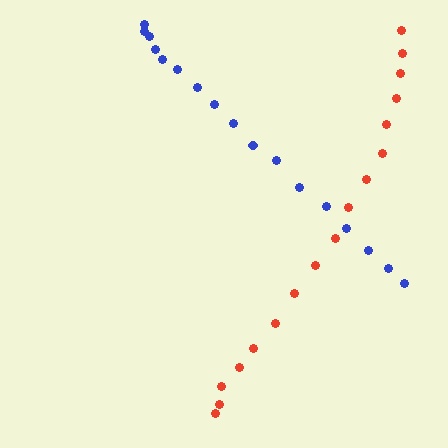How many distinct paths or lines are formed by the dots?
There are 2 distinct paths.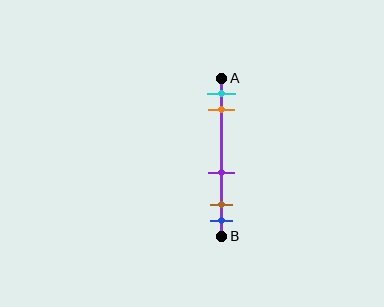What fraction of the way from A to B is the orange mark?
The orange mark is approximately 20% (0.2) of the way from A to B.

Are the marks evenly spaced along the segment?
No, the marks are not evenly spaced.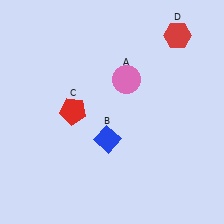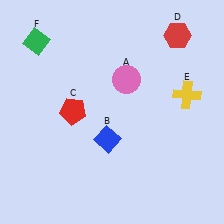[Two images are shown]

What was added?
A yellow cross (E), a green diamond (F) were added in Image 2.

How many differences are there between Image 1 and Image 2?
There are 2 differences between the two images.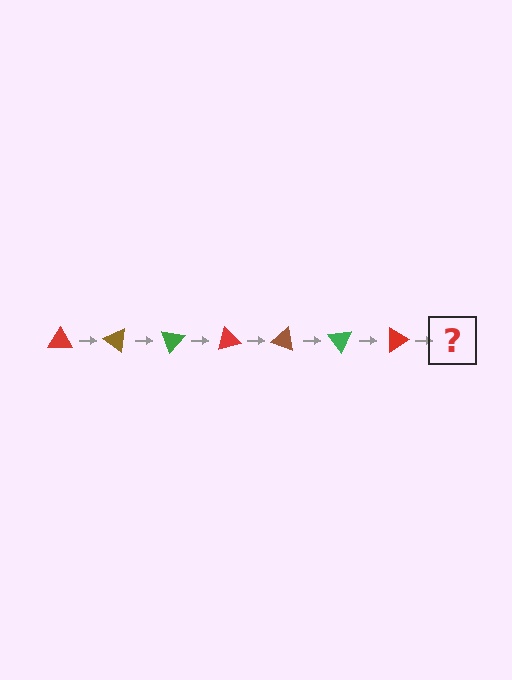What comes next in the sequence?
The next element should be a brown triangle, rotated 245 degrees from the start.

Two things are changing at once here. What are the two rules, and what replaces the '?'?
The two rules are that it rotates 35 degrees each step and the color cycles through red, brown, and green. The '?' should be a brown triangle, rotated 245 degrees from the start.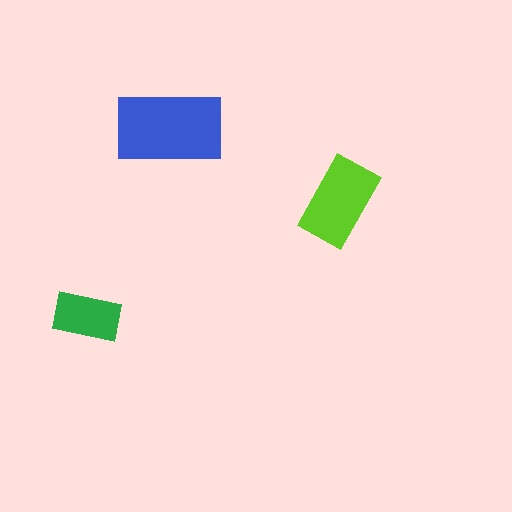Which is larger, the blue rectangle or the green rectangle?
The blue one.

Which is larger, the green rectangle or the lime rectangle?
The lime one.